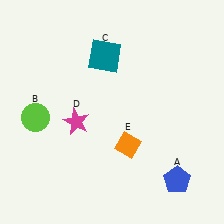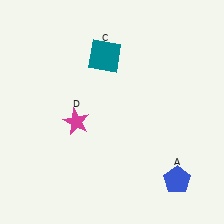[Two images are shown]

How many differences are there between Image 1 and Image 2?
There are 2 differences between the two images.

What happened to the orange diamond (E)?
The orange diamond (E) was removed in Image 2. It was in the bottom-right area of Image 1.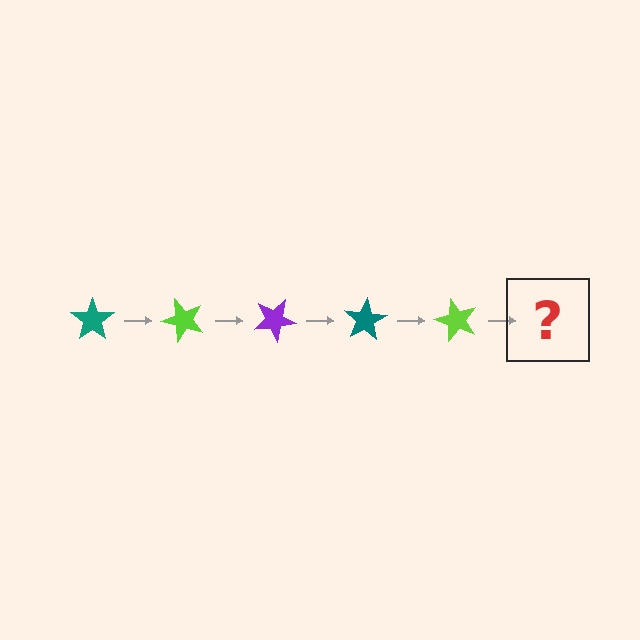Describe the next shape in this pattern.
It should be a purple star, rotated 250 degrees from the start.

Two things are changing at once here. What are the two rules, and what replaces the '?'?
The two rules are that it rotates 50 degrees each step and the color cycles through teal, lime, and purple. The '?' should be a purple star, rotated 250 degrees from the start.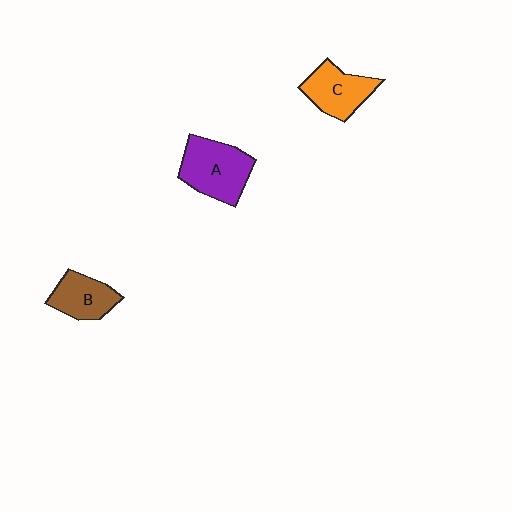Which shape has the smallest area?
Shape B (brown).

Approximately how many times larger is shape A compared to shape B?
Approximately 1.5 times.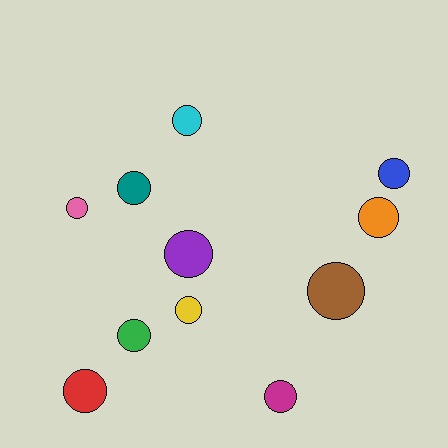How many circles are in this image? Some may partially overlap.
There are 11 circles.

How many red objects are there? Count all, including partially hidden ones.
There is 1 red object.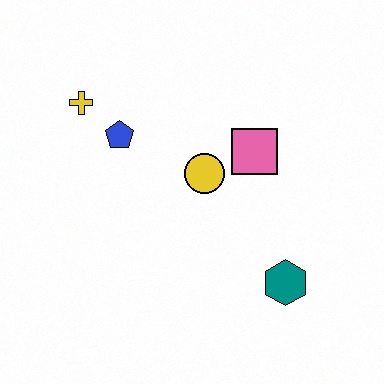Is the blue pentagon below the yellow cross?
Yes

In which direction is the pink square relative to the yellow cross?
The pink square is to the right of the yellow cross.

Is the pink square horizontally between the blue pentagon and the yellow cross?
No